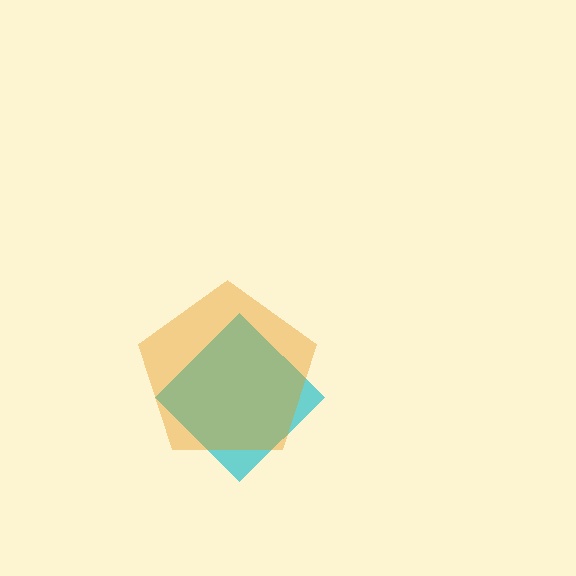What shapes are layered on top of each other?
The layered shapes are: a cyan diamond, an orange pentagon.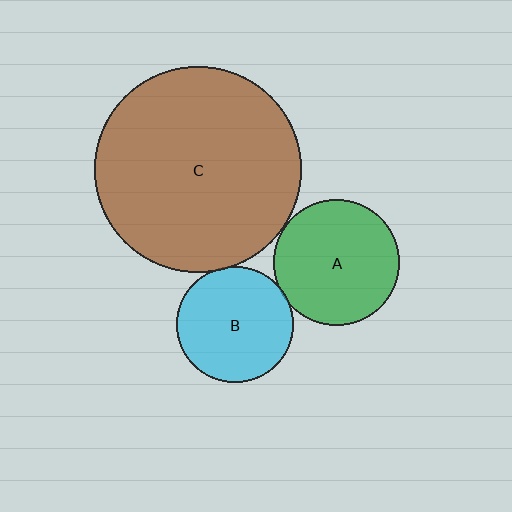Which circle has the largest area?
Circle C (brown).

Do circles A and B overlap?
Yes.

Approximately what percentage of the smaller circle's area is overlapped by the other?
Approximately 5%.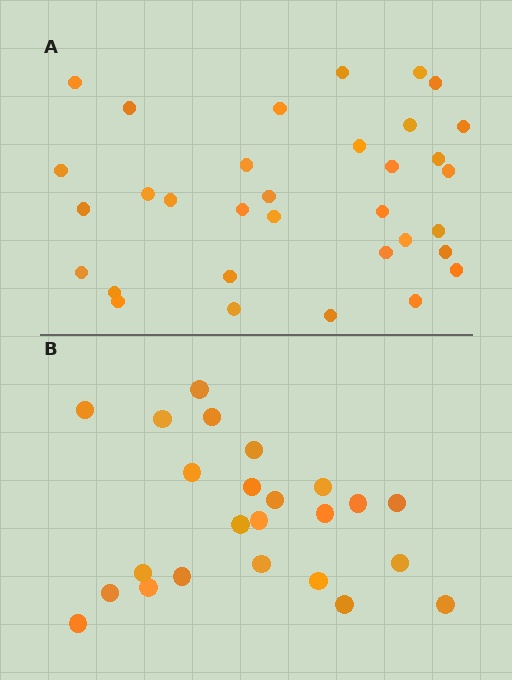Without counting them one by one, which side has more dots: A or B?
Region A (the top region) has more dots.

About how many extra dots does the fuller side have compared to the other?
Region A has roughly 8 or so more dots than region B.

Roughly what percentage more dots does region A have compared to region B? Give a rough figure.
About 40% more.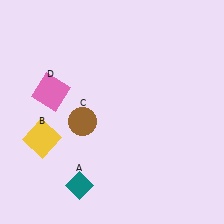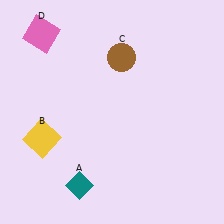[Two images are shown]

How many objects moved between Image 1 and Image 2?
2 objects moved between the two images.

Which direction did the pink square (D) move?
The pink square (D) moved up.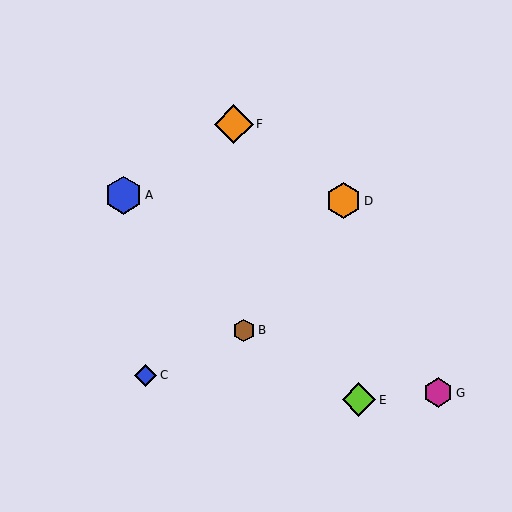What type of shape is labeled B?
Shape B is a brown hexagon.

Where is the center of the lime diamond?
The center of the lime diamond is at (359, 400).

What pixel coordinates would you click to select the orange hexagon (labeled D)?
Click at (344, 201) to select the orange hexagon D.